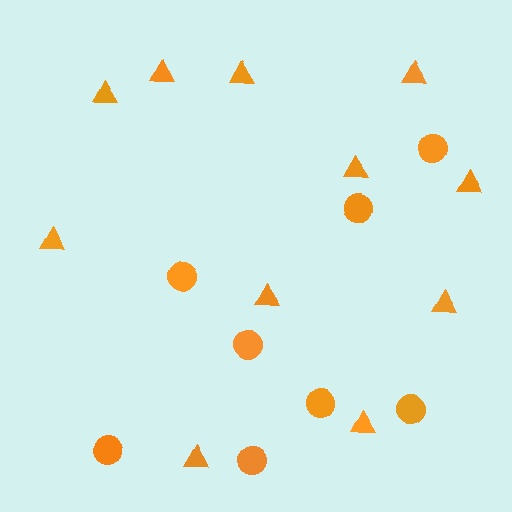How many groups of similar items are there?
There are 2 groups: one group of circles (8) and one group of triangles (11).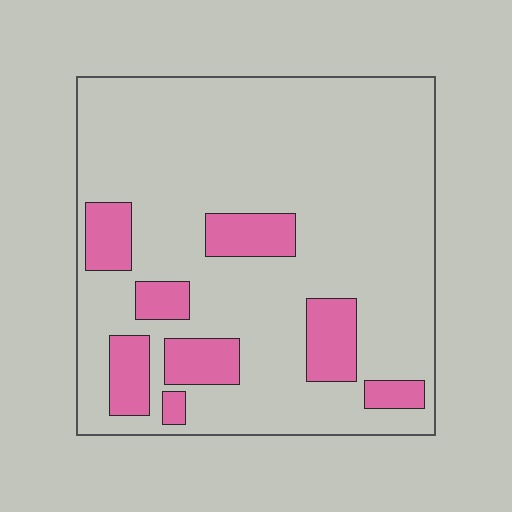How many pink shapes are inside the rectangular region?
8.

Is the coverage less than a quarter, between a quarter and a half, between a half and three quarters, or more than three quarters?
Less than a quarter.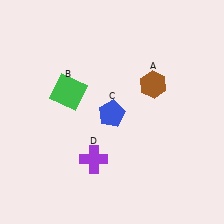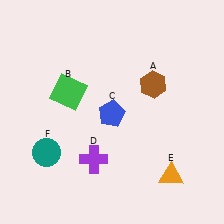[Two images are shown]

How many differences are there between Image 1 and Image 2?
There are 2 differences between the two images.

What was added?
An orange triangle (E), a teal circle (F) were added in Image 2.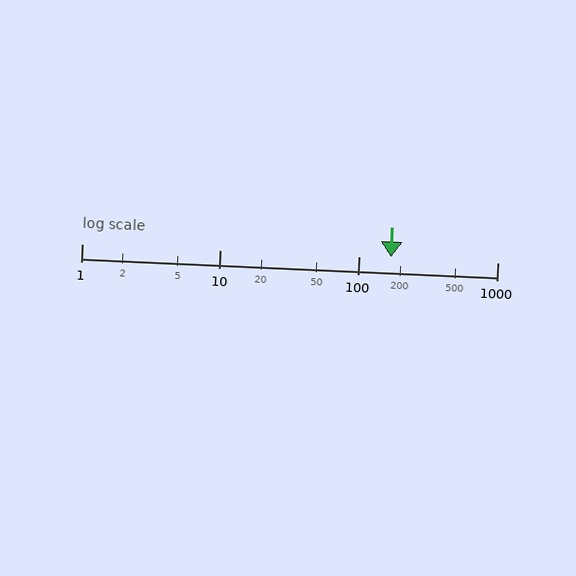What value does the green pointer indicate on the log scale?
The pointer indicates approximately 170.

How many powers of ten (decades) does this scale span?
The scale spans 3 decades, from 1 to 1000.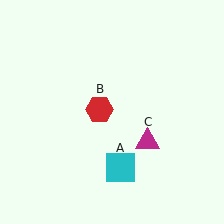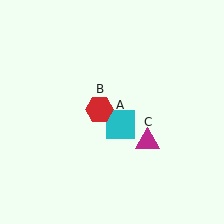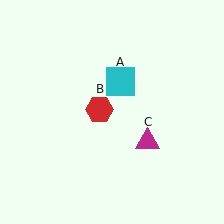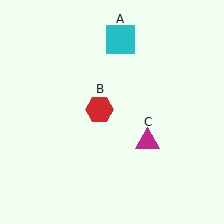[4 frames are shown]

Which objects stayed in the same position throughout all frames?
Red hexagon (object B) and magenta triangle (object C) remained stationary.